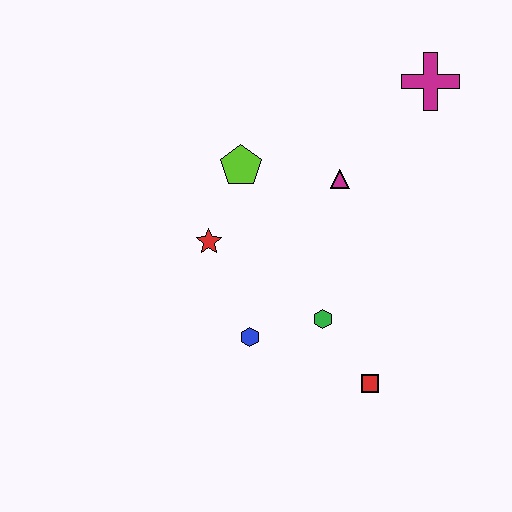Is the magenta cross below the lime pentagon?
No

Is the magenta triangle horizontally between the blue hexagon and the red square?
Yes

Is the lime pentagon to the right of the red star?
Yes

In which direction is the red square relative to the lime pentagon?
The red square is below the lime pentagon.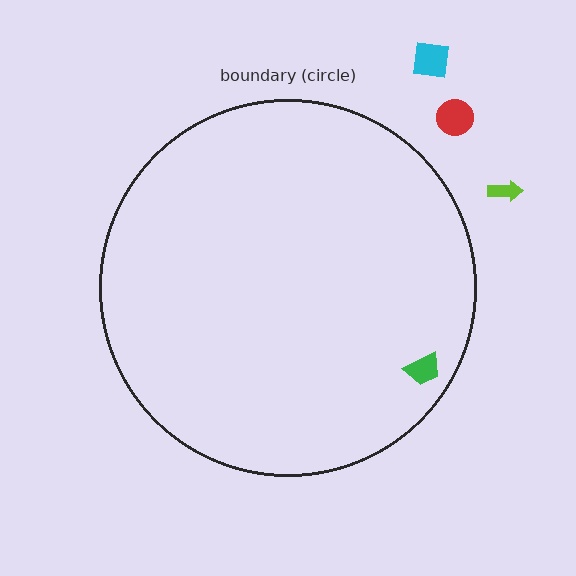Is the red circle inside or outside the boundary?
Outside.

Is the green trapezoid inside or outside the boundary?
Inside.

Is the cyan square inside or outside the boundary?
Outside.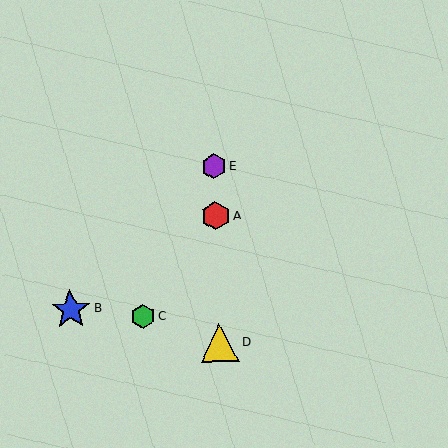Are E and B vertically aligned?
No, E is at x≈214 and B is at x≈71.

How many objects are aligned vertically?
3 objects (A, D, E) are aligned vertically.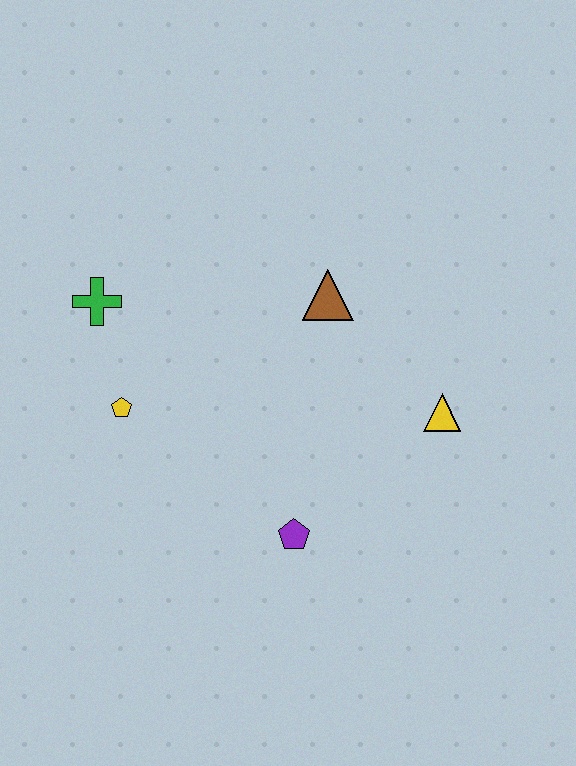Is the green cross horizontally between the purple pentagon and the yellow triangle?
No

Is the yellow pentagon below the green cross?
Yes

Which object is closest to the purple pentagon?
The yellow triangle is closest to the purple pentagon.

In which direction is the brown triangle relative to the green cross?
The brown triangle is to the right of the green cross.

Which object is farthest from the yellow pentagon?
The yellow triangle is farthest from the yellow pentagon.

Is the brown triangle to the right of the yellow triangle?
No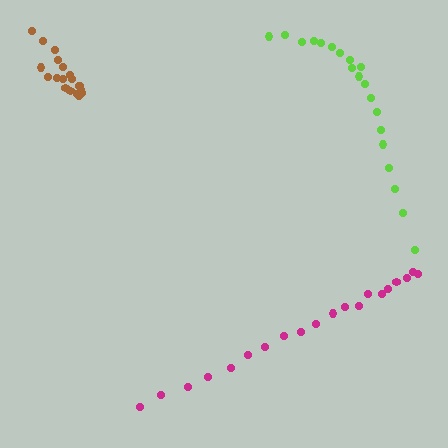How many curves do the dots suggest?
There are 3 distinct paths.